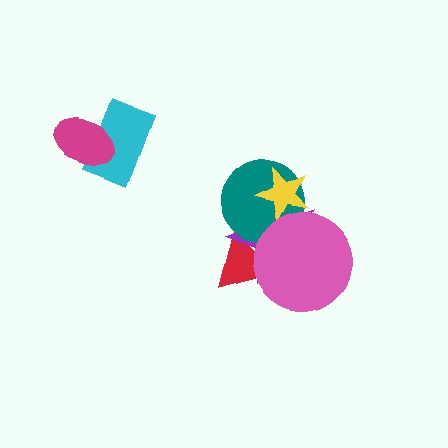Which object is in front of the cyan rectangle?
The magenta ellipse is in front of the cyan rectangle.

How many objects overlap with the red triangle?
3 objects overlap with the red triangle.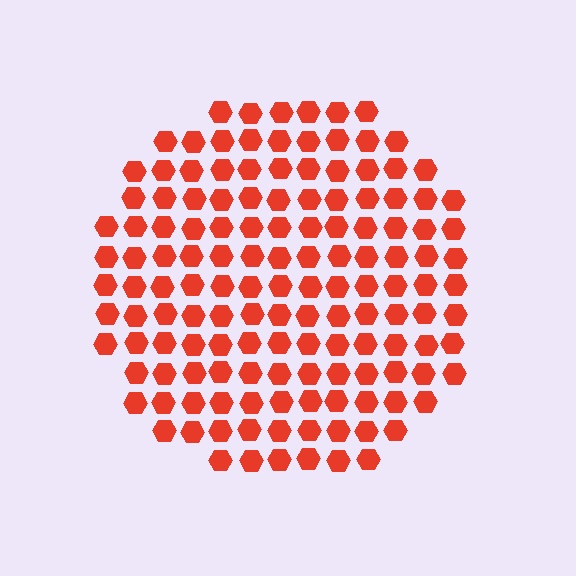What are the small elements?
The small elements are hexagons.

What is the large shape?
The large shape is a circle.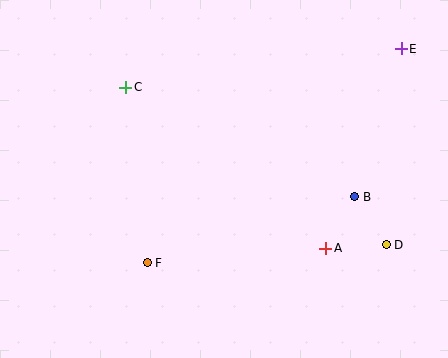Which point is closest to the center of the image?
Point F at (147, 263) is closest to the center.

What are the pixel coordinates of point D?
Point D is at (386, 245).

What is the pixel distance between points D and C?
The distance between D and C is 304 pixels.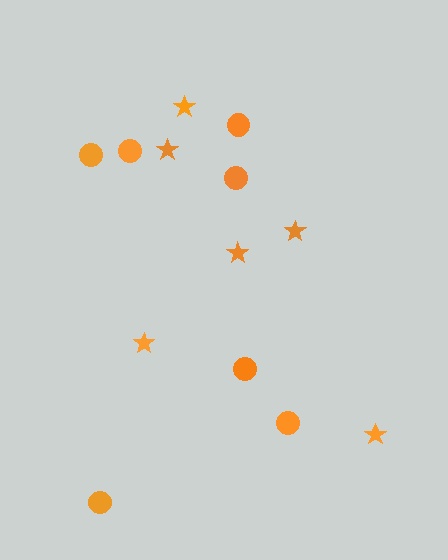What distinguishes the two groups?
There are 2 groups: one group of circles (7) and one group of stars (6).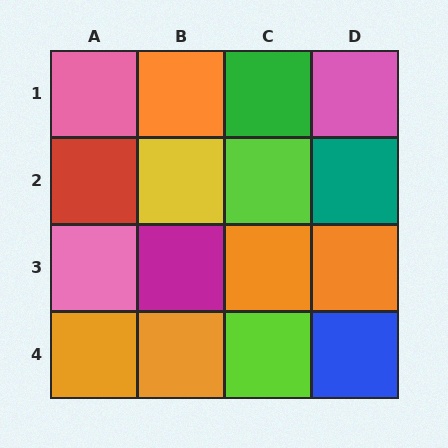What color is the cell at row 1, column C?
Green.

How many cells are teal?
1 cell is teal.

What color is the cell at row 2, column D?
Teal.